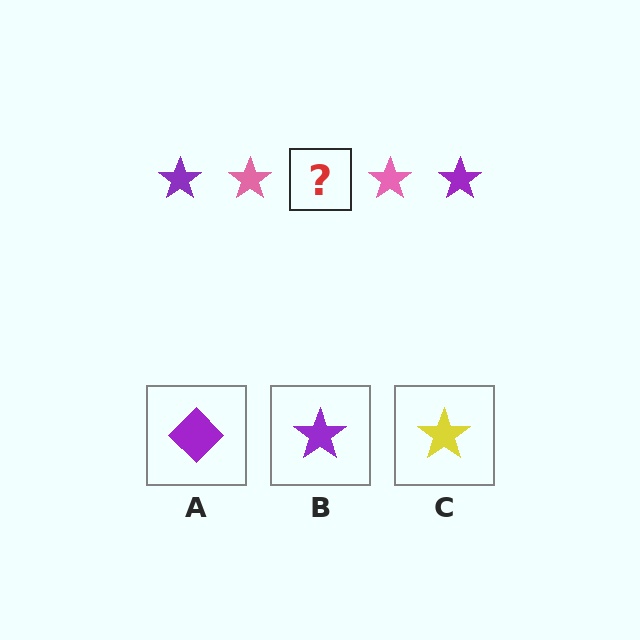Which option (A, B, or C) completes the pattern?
B.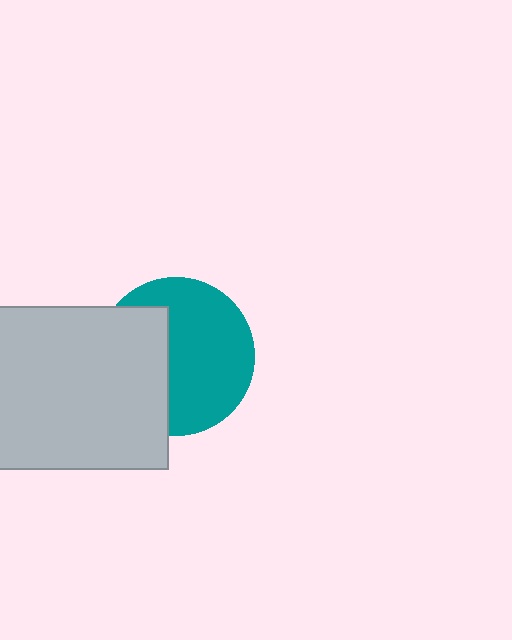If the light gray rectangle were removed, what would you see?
You would see the complete teal circle.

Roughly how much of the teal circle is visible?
About half of it is visible (roughly 60%).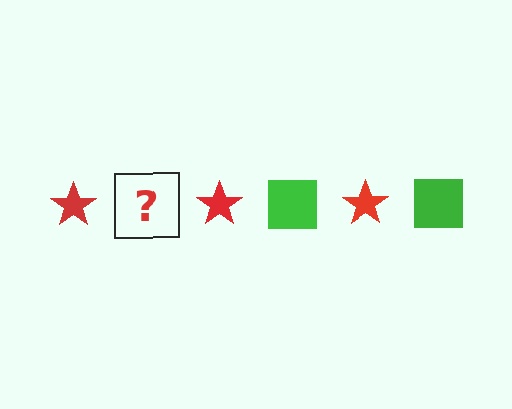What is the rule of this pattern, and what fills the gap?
The rule is that the pattern alternates between red star and green square. The gap should be filled with a green square.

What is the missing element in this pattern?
The missing element is a green square.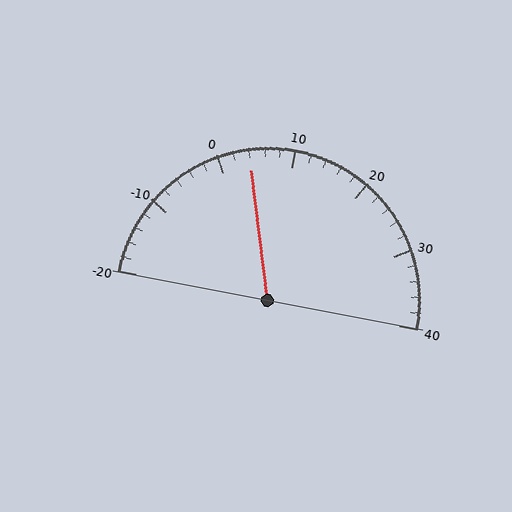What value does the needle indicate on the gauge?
The needle indicates approximately 4.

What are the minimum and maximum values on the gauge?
The gauge ranges from -20 to 40.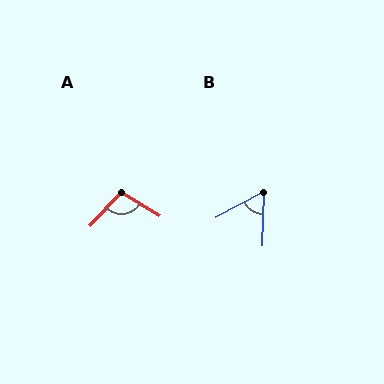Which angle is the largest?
A, at approximately 102 degrees.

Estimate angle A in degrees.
Approximately 102 degrees.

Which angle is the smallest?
B, at approximately 60 degrees.